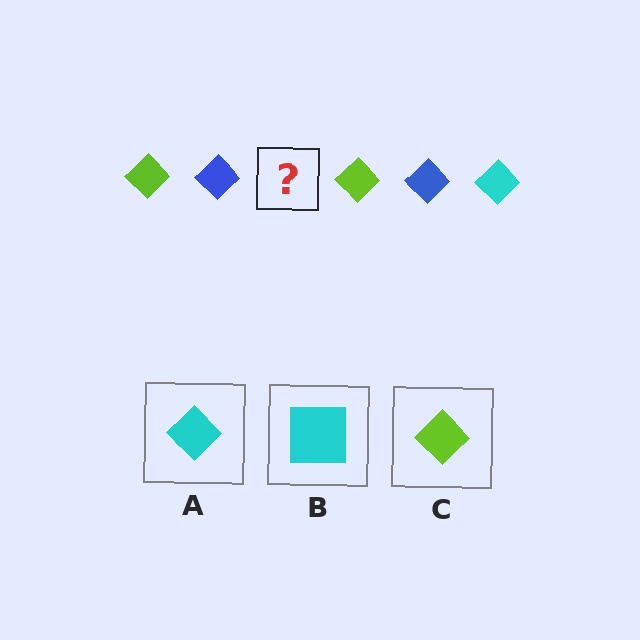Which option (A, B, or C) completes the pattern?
A.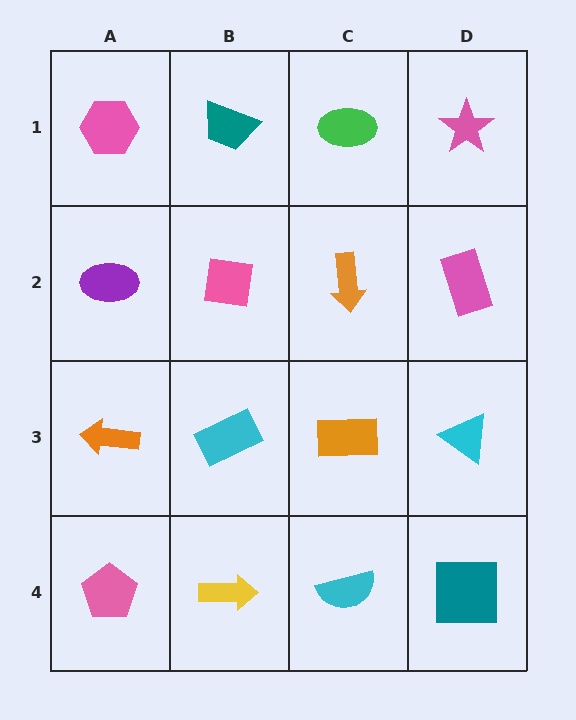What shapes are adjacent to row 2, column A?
A pink hexagon (row 1, column A), an orange arrow (row 3, column A), a pink square (row 2, column B).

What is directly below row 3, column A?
A pink pentagon.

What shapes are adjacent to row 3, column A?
A purple ellipse (row 2, column A), a pink pentagon (row 4, column A), a cyan rectangle (row 3, column B).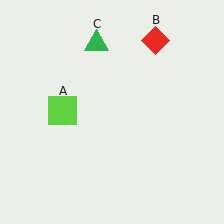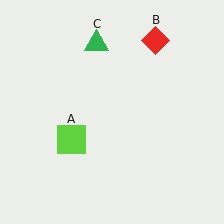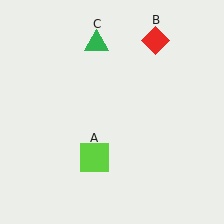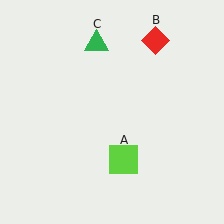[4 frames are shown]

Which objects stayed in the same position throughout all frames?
Red diamond (object B) and green triangle (object C) remained stationary.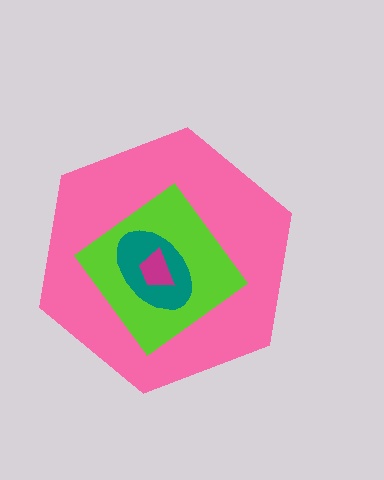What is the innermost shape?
The magenta trapezoid.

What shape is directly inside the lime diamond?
The teal ellipse.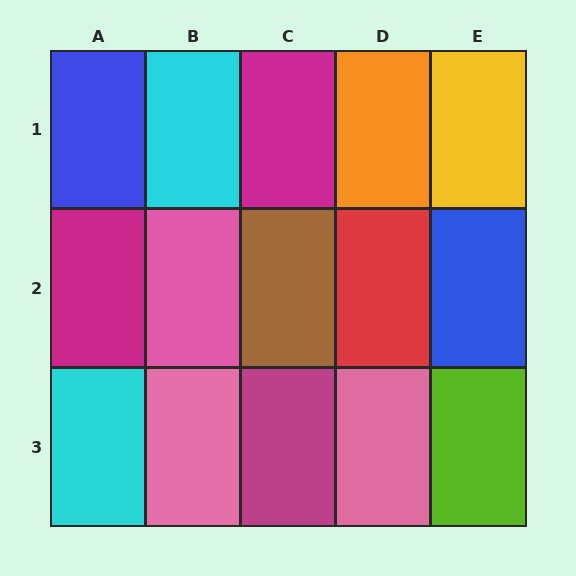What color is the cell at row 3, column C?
Magenta.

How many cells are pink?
3 cells are pink.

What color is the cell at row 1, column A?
Blue.